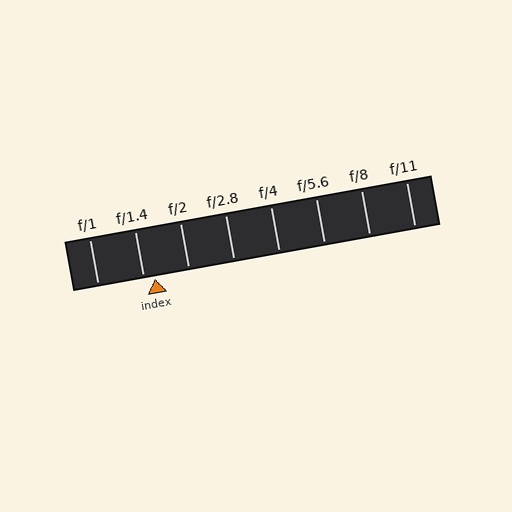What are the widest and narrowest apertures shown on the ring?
The widest aperture shown is f/1 and the narrowest is f/11.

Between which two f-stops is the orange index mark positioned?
The index mark is between f/1.4 and f/2.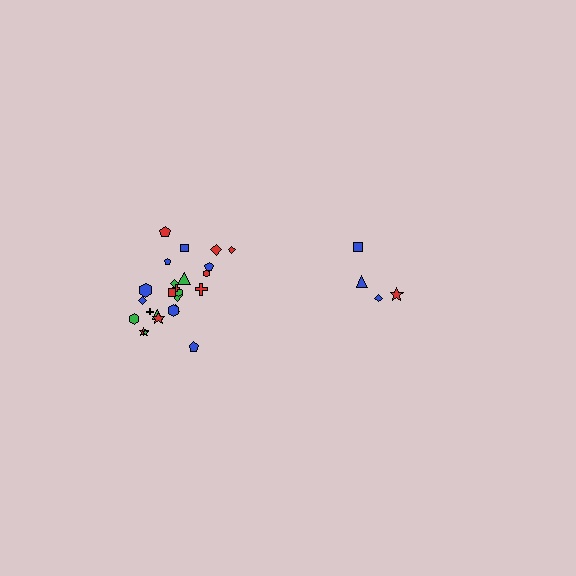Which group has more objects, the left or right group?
The left group.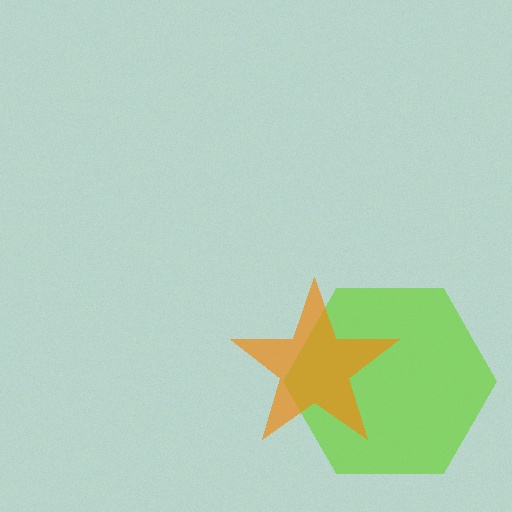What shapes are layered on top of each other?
The layered shapes are: a lime hexagon, an orange star.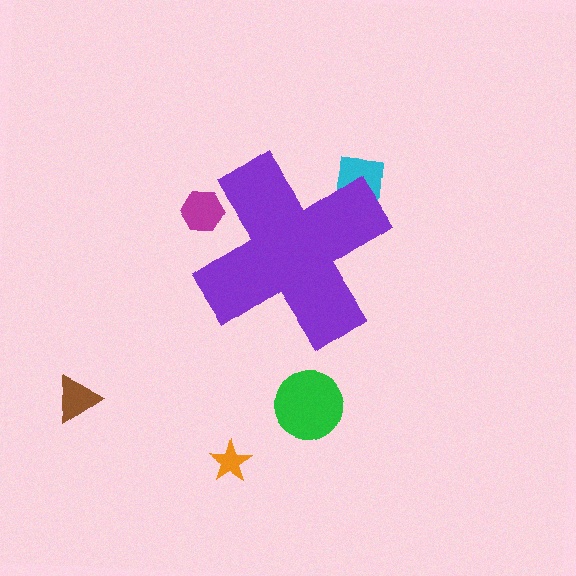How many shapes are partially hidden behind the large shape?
2 shapes are partially hidden.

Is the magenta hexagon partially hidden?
Yes, the magenta hexagon is partially hidden behind the purple cross.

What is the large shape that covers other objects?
A purple cross.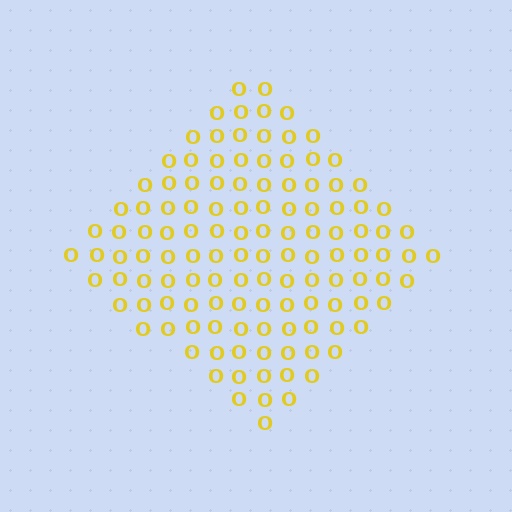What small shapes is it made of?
It is made of small letter O's.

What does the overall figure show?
The overall figure shows a diamond.